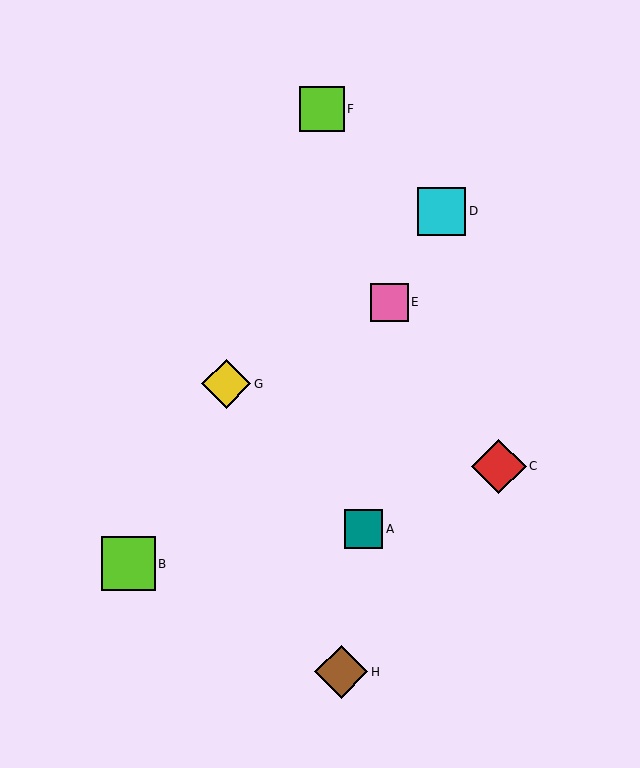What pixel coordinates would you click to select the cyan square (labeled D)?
Click at (442, 211) to select the cyan square D.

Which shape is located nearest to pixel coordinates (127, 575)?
The lime square (labeled B) at (128, 564) is nearest to that location.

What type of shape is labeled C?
Shape C is a red diamond.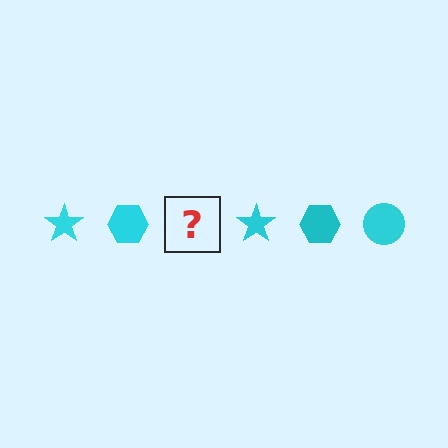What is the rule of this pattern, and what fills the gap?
The rule is that the pattern cycles through star, hexagon, circle shapes in cyan. The gap should be filled with a cyan circle.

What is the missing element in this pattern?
The missing element is a cyan circle.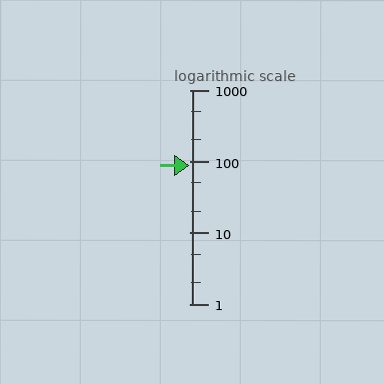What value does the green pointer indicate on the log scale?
The pointer indicates approximately 88.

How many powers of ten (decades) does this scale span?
The scale spans 3 decades, from 1 to 1000.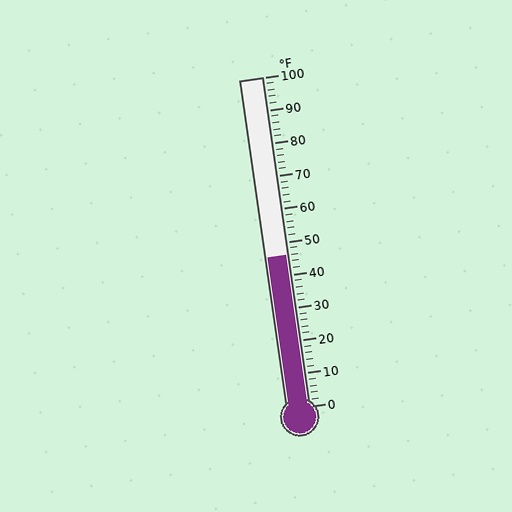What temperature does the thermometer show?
The thermometer shows approximately 46°F.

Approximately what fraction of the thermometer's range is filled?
The thermometer is filled to approximately 45% of its range.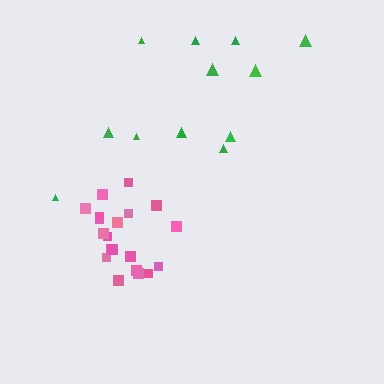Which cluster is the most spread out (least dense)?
Green.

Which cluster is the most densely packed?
Pink.